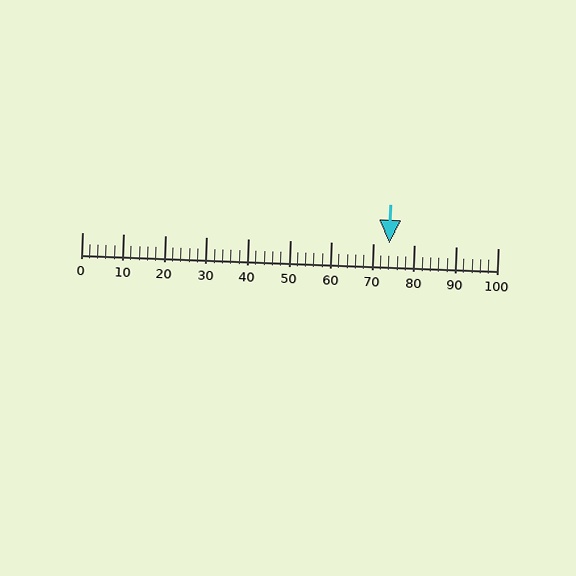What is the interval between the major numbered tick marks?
The major tick marks are spaced 10 units apart.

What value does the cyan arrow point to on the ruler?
The cyan arrow points to approximately 74.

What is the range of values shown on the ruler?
The ruler shows values from 0 to 100.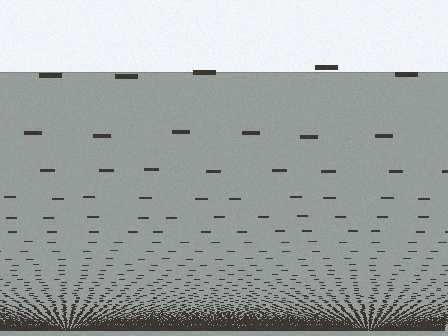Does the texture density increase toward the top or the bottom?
Density increases toward the bottom.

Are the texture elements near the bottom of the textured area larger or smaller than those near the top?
Smaller. The gradient is inverted — elements near the bottom are smaller and denser.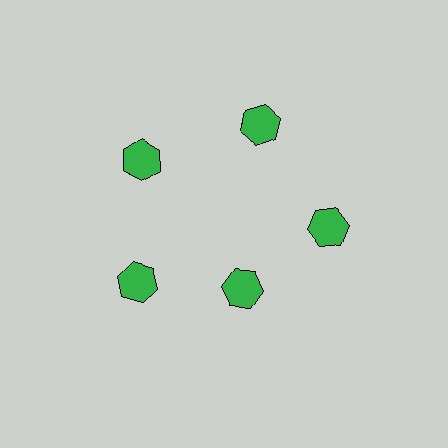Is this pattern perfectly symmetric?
No. The 5 green hexagons are arranged in a ring, but one element near the 5 o'clock position is pulled inward toward the center, breaking the 5-fold rotational symmetry.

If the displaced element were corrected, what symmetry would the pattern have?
It would have 5-fold rotational symmetry — the pattern would map onto itself every 72 degrees.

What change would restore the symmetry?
The symmetry would be restored by moving it outward, back onto the ring so that all 5 hexagons sit at equal angles and equal distance from the center.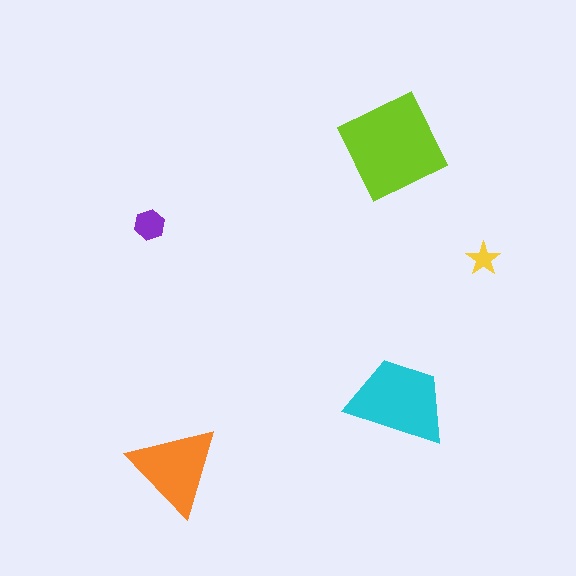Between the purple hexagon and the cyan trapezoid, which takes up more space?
The cyan trapezoid.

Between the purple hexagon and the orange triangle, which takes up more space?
The orange triangle.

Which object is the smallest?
The yellow star.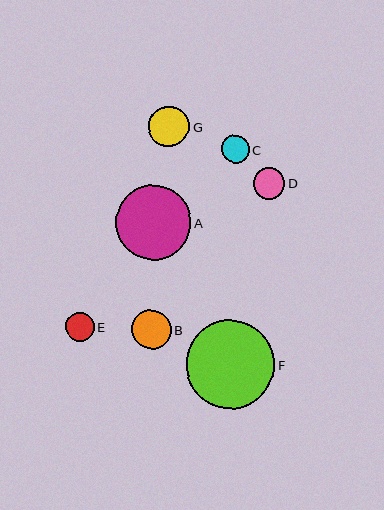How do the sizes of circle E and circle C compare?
Circle E and circle C are approximately the same size.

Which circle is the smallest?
Circle C is the smallest with a size of approximately 28 pixels.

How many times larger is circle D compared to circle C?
Circle D is approximately 1.1 times the size of circle C.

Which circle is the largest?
Circle F is the largest with a size of approximately 89 pixels.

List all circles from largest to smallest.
From largest to smallest: F, A, G, B, D, E, C.